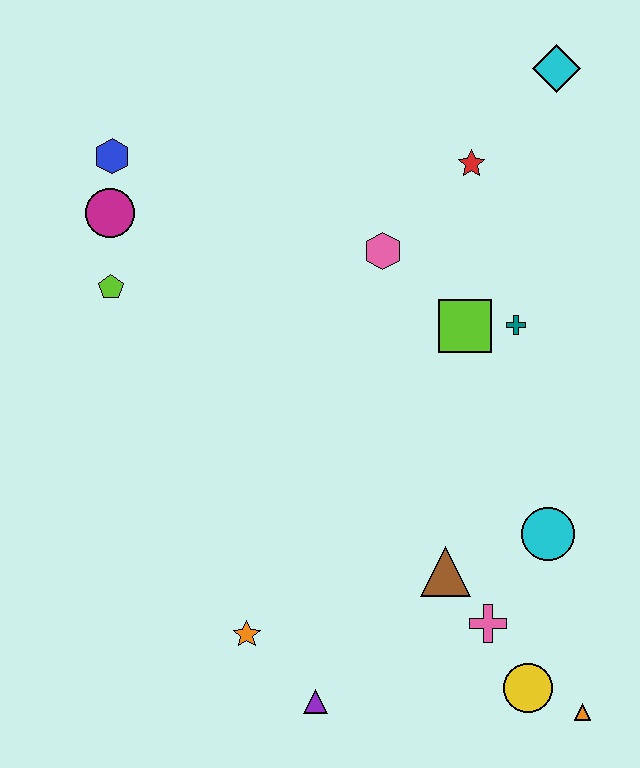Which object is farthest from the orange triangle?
The blue hexagon is farthest from the orange triangle.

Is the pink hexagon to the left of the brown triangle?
Yes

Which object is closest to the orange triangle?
The yellow circle is closest to the orange triangle.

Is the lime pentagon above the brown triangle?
Yes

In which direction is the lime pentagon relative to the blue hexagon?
The lime pentagon is below the blue hexagon.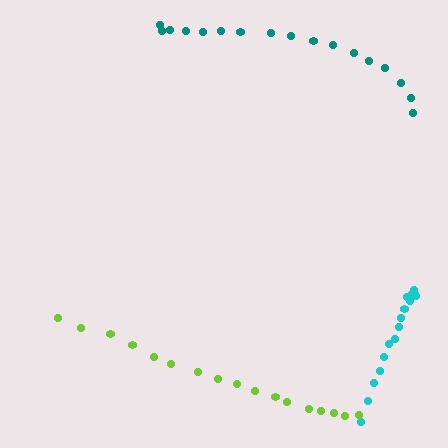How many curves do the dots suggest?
There are 3 distinct paths.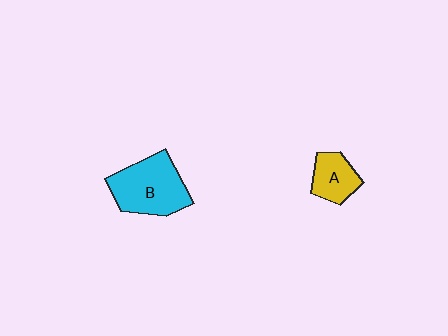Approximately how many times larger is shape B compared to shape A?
Approximately 1.9 times.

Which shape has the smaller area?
Shape A (yellow).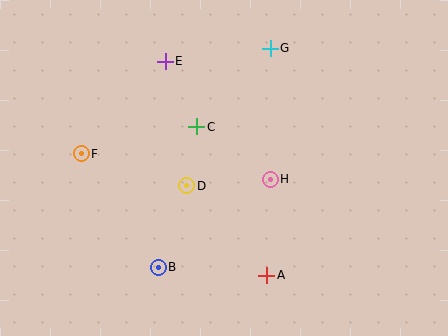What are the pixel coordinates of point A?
Point A is at (267, 275).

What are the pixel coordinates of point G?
Point G is at (270, 48).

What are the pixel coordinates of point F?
Point F is at (81, 154).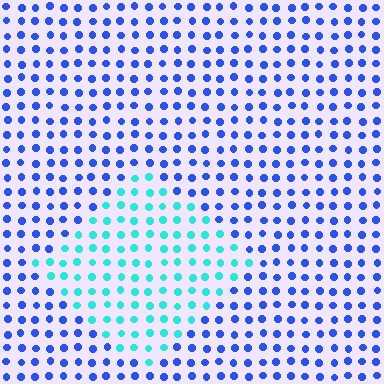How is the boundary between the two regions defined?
The boundary is defined purely by a slight shift in hue (about 52 degrees). Spacing, size, and orientation are identical on both sides.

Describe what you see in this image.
The image is filled with small blue elements in a uniform arrangement. A diamond-shaped region is visible where the elements are tinted to a slightly different hue, forming a subtle color boundary.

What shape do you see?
I see a diamond.